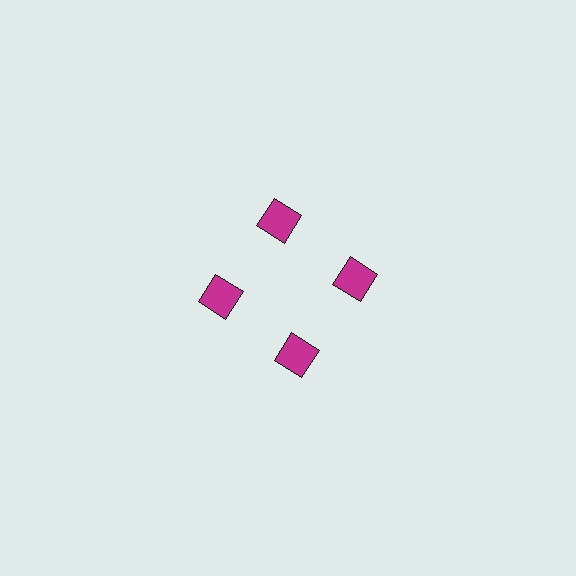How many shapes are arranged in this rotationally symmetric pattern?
There are 4 shapes, arranged in 4 groups of 1.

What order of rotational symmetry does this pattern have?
This pattern has 4-fold rotational symmetry.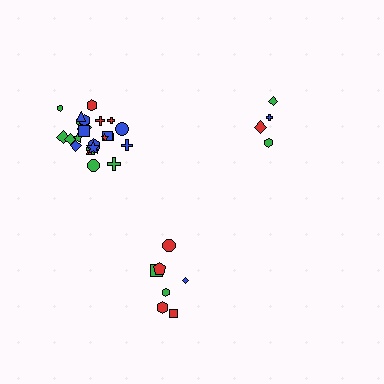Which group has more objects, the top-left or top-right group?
The top-left group.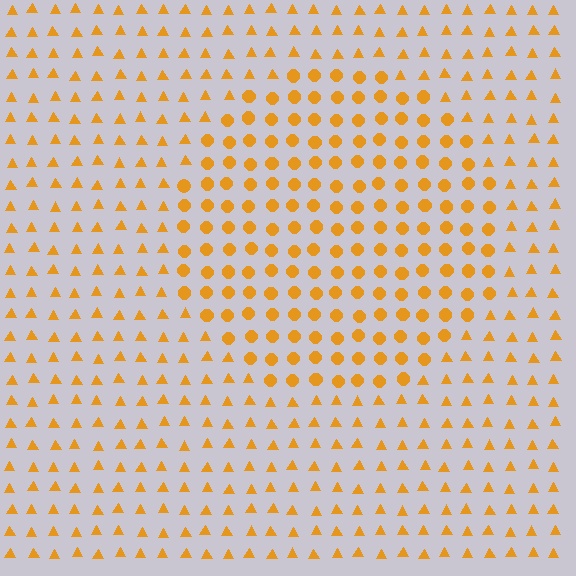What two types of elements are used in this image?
The image uses circles inside the circle region and triangles outside it.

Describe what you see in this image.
The image is filled with small orange elements arranged in a uniform grid. A circle-shaped region contains circles, while the surrounding area contains triangles. The boundary is defined purely by the change in element shape.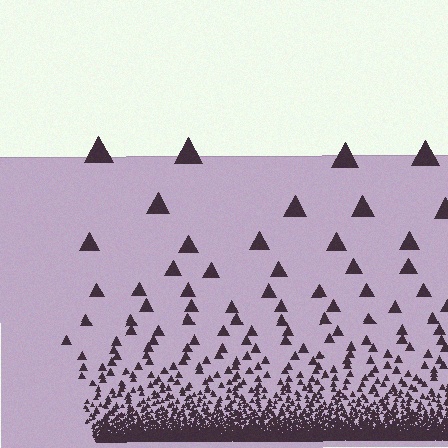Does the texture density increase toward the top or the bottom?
Density increases toward the bottom.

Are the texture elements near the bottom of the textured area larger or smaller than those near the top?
Smaller. The gradient is inverted — elements near the bottom are smaller and denser.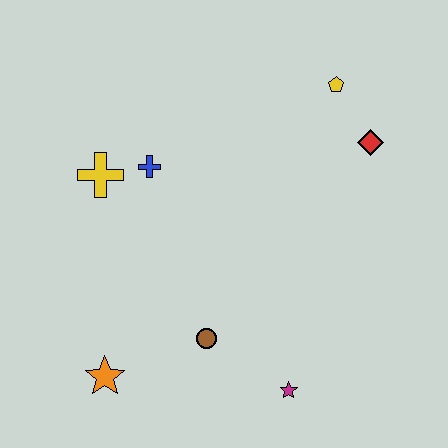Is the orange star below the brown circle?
Yes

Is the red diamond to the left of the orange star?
No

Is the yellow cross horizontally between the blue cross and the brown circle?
No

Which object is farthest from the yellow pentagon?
The orange star is farthest from the yellow pentagon.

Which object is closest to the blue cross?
The yellow cross is closest to the blue cross.